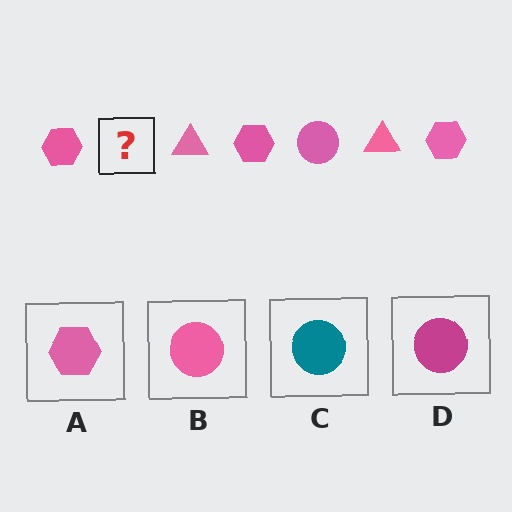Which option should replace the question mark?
Option B.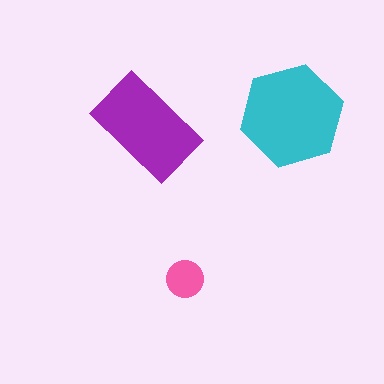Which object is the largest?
The cyan hexagon.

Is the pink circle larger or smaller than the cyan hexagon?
Smaller.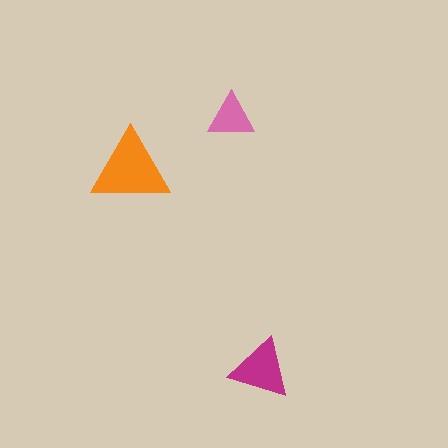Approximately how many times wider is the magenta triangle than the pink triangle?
About 1.5 times wider.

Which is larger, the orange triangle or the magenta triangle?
The orange one.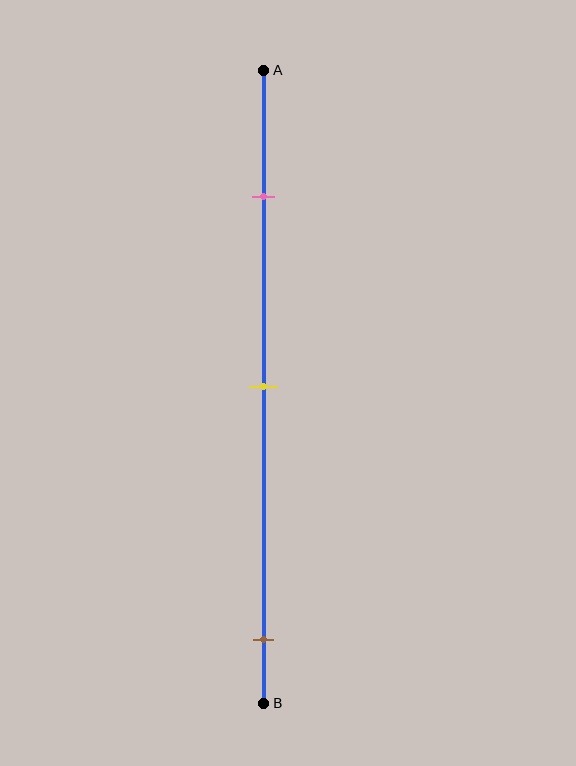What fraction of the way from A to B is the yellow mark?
The yellow mark is approximately 50% (0.5) of the way from A to B.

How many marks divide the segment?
There are 3 marks dividing the segment.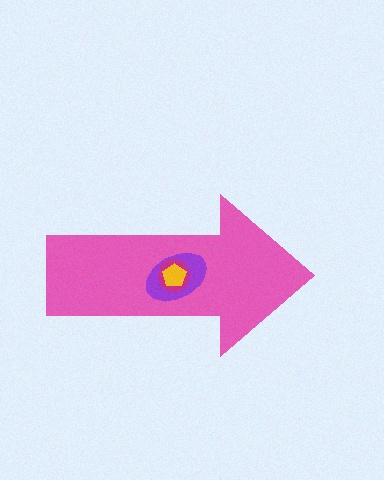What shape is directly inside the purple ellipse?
The magenta circle.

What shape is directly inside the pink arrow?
The purple ellipse.